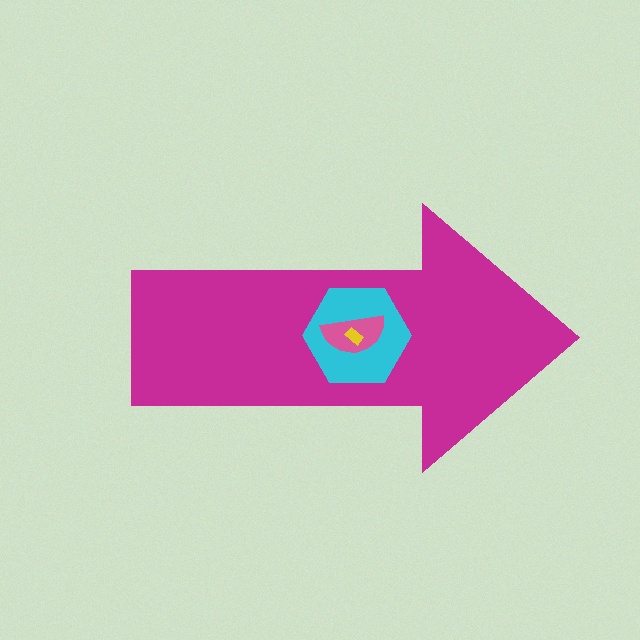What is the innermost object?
The yellow rectangle.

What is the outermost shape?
The magenta arrow.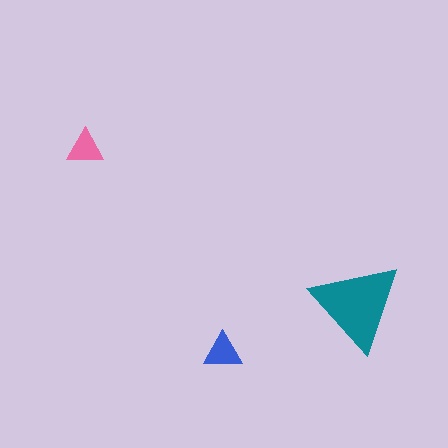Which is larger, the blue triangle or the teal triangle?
The teal one.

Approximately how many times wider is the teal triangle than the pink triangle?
About 2.5 times wider.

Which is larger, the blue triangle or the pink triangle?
The blue one.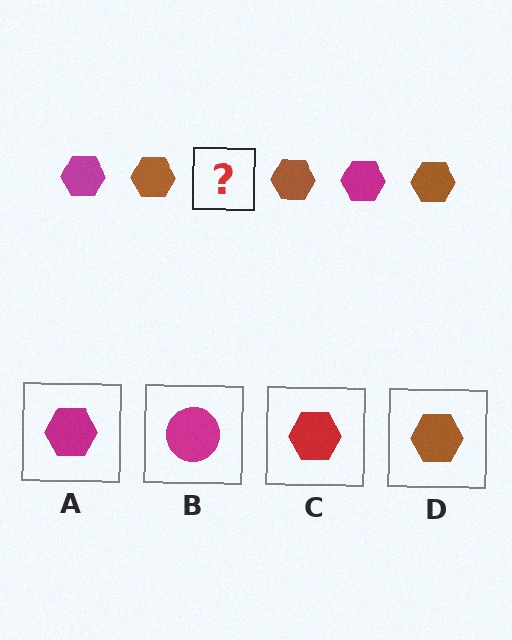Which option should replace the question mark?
Option A.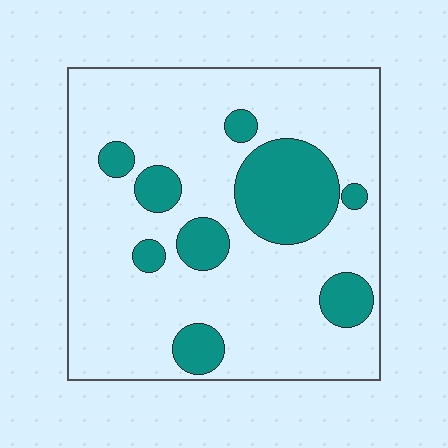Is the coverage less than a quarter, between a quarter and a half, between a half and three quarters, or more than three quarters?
Less than a quarter.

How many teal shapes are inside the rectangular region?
9.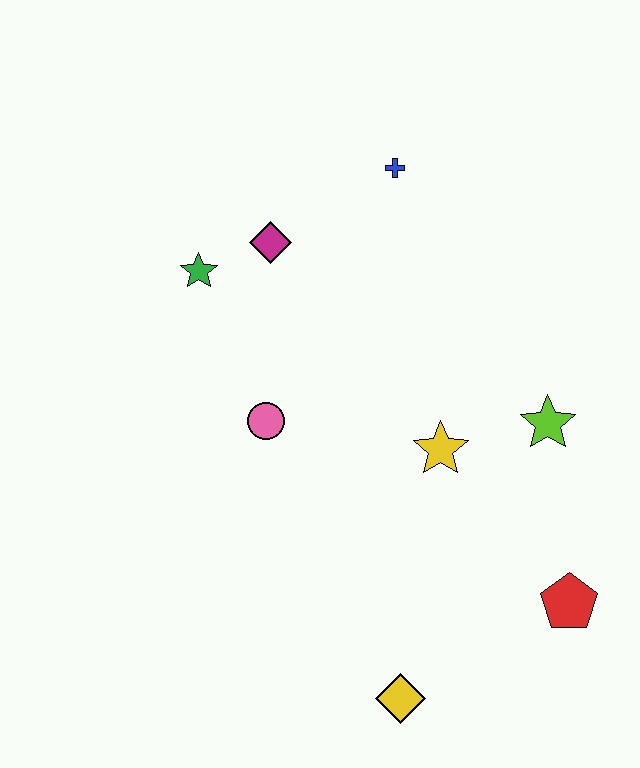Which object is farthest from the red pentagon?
The green star is farthest from the red pentagon.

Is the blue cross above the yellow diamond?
Yes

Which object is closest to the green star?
The magenta diamond is closest to the green star.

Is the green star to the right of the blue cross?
No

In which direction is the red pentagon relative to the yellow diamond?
The red pentagon is to the right of the yellow diamond.